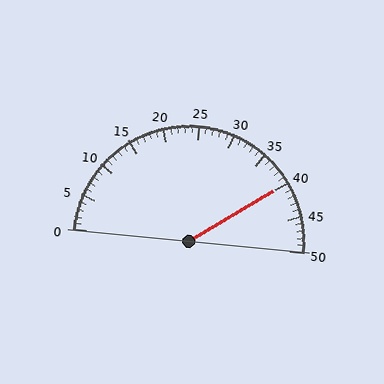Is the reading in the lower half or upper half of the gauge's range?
The reading is in the upper half of the range (0 to 50).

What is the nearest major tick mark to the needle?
The nearest major tick mark is 40.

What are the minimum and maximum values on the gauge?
The gauge ranges from 0 to 50.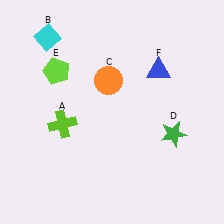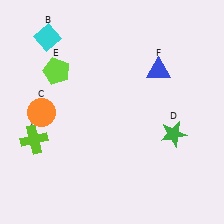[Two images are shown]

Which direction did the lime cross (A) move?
The lime cross (A) moved left.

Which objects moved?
The objects that moved are: the lime cross (A), the orange circle (C).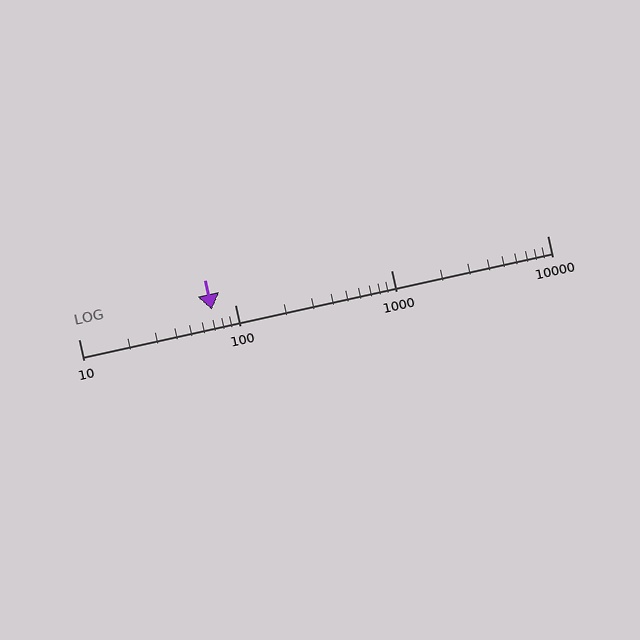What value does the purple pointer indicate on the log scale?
The pointer indicates approximately 71.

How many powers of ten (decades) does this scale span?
The scale spans 3 decades, from 10 to 10000.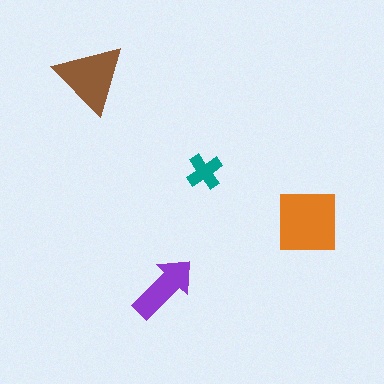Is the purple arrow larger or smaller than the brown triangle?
Smaller.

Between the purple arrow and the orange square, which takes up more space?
The orange square.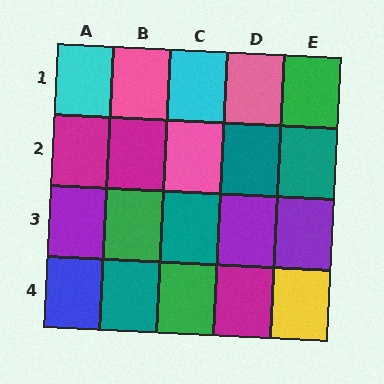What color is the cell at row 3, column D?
Purple.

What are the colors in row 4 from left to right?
Blue, teal, green, magenta, yellow.